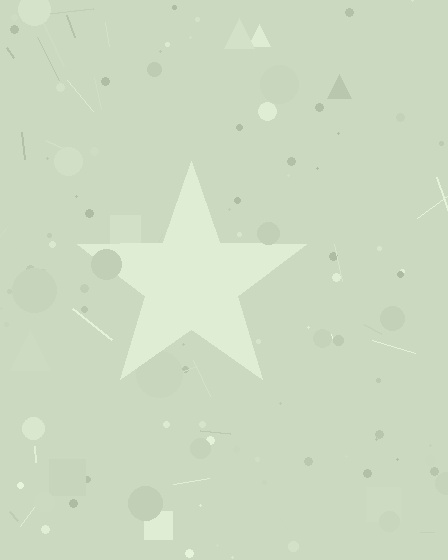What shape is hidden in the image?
A star is hidden in the image.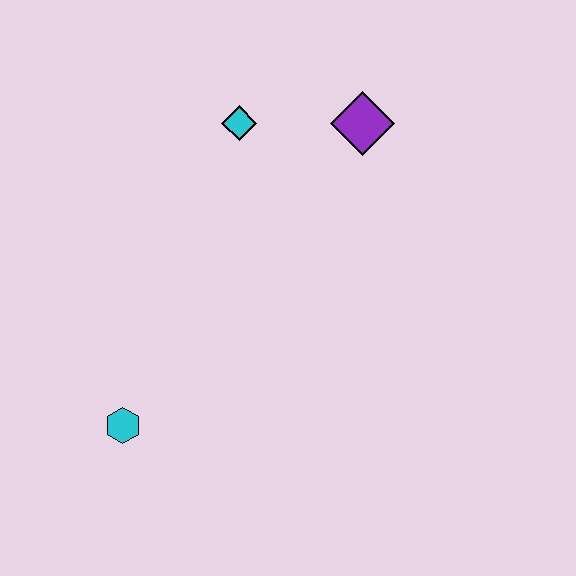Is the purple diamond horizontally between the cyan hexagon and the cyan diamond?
No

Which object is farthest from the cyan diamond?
The cyan hexagon is farthest from the cyan diamond.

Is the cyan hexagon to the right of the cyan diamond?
No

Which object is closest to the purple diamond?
The cyan diamond is closest to the purple diamond.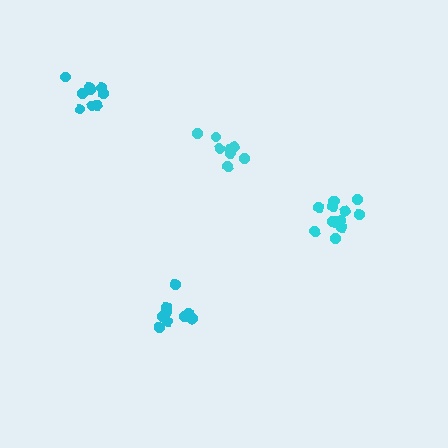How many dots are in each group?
Group 1: 8 dots, Group 2: 10 dots, Group 3: 14 dots, Group 4: 9 dots (41 total).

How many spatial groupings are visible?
There are 4 spatial groupings.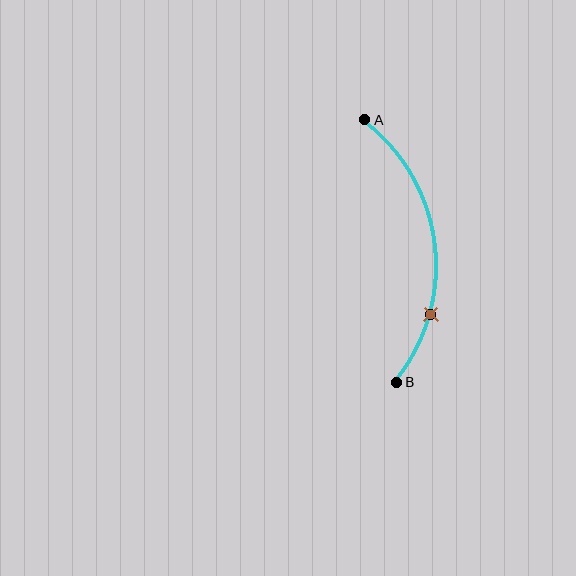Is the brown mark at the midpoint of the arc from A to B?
No. The brown mark lies on the arc but is closer to endpoint B. The arc midpoint would be at the point on the curve equidistant along the arc from both A and B.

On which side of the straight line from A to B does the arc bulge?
The arc bulges to the right of the straight line connecting A and B.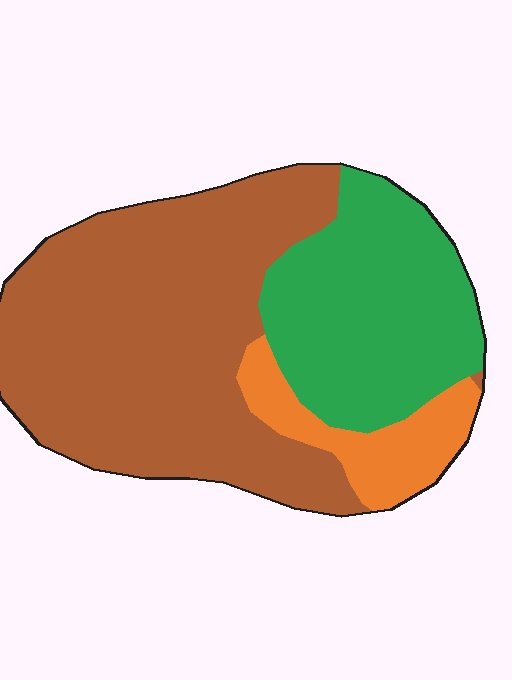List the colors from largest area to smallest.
From largest to smallest: brown, green, orange.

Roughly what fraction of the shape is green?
Green takes up between a quarter and a half of the shape.